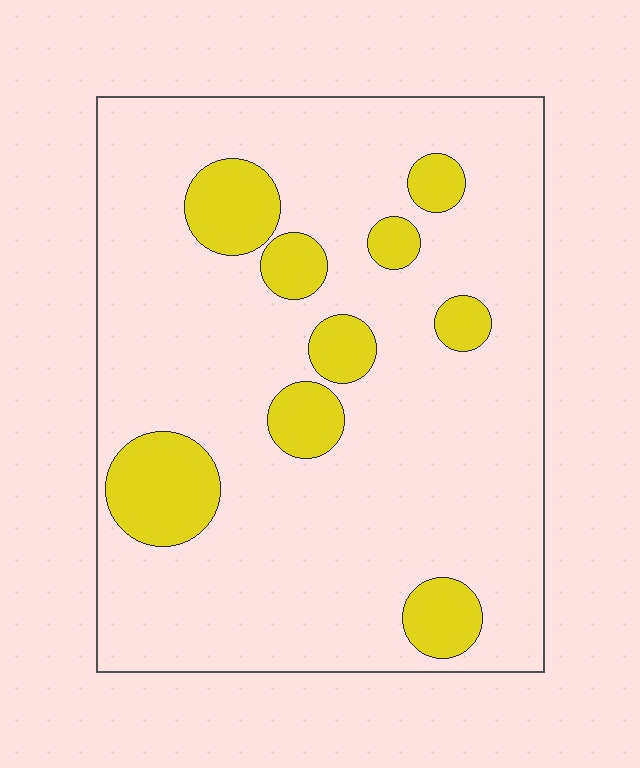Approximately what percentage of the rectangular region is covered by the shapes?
Approximately 15%.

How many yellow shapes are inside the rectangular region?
9.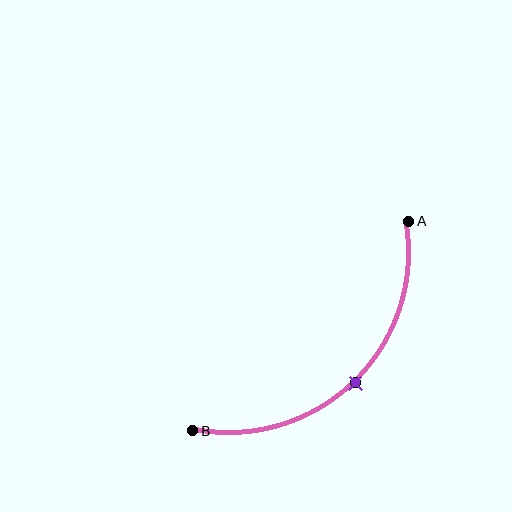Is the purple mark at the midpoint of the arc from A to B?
Yes. The purple mark lies on the arc at equal arc-length from both A and B — it is the arc midpoint.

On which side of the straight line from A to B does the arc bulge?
The arc bulges below and to the right of the straight line connecting A and B.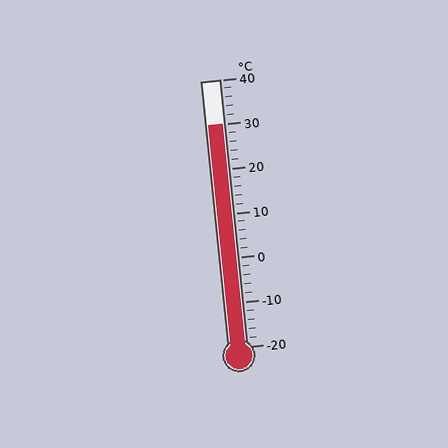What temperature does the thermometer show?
The thermometer shows approximately 30°C.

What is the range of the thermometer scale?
The thermometer scale ranges from -20°C to 40°C.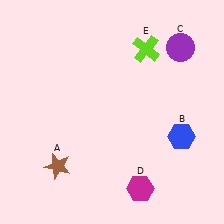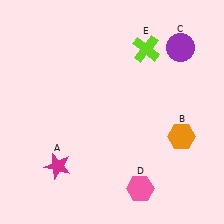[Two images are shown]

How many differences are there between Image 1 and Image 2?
There are 3 differences between the two images.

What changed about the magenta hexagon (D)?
In Image 1, D is magenta. In Image 2, it changed to pink.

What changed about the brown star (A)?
In Image 1, A is brown. In Image 2, it changed to magenta.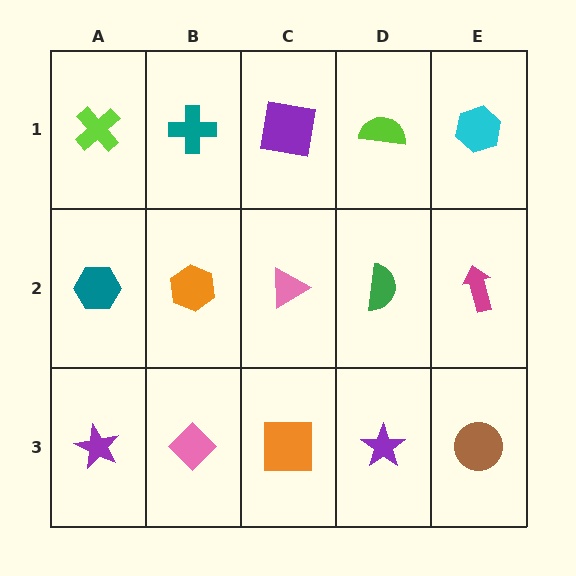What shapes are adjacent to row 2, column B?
A teal cross (row 1, column B), a pink diamond (row 3, column B), a teal hexagon (row 2, column A), a pink triangle (row 2, column C).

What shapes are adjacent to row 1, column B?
An orange hexagon (row 2, column B), a lime cross (row 1, column A), a purple square (row 1, column C).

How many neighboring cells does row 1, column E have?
2.